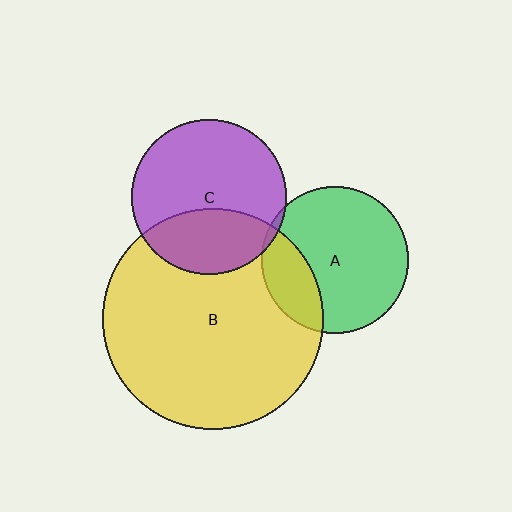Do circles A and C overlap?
Yes.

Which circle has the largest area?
Circle B (yellow).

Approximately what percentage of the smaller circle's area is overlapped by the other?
Approximately 5%.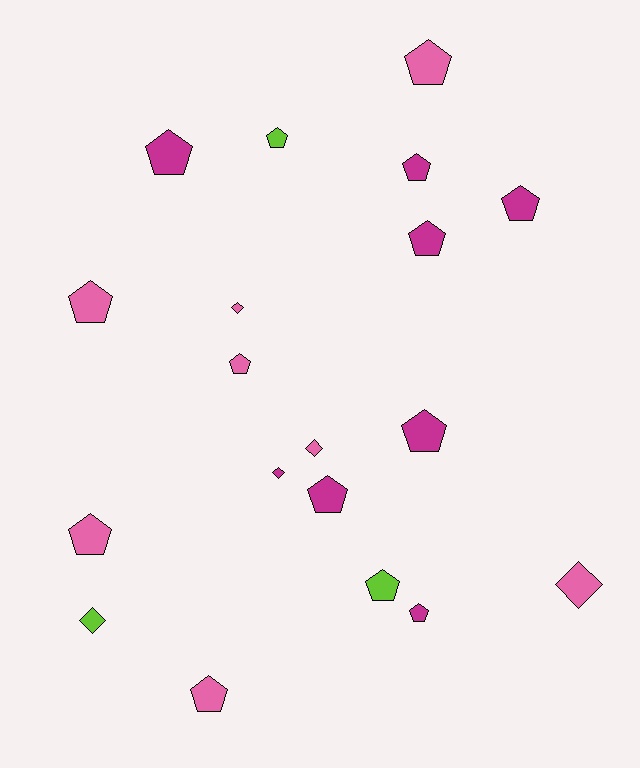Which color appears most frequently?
Pink, with 8 objects.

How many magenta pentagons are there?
There are 7 magenta pentagons.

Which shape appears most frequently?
Pentagon, with 14 objects.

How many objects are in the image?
There are 19 objects.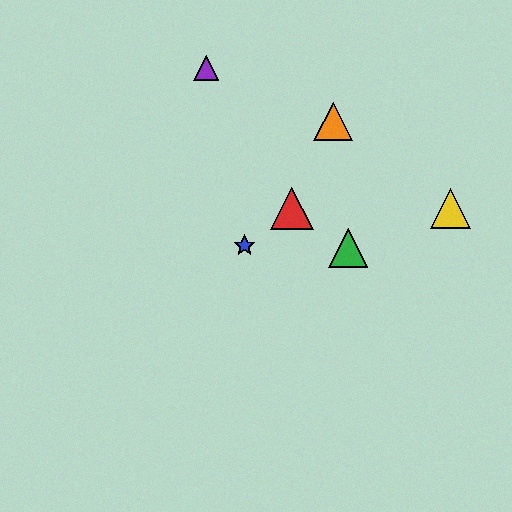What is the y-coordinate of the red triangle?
The red triangle is at y≈209.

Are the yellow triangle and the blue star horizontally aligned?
No, the yellow triangle is at y≈209 and the blue star is at y≈246.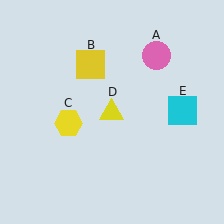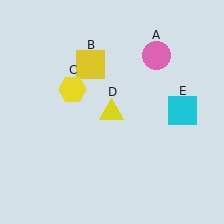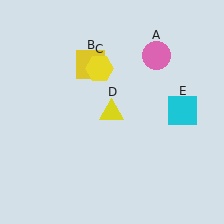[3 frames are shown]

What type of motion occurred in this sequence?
The yellow hexagon (object C) rotated clockwise around the center of the scene.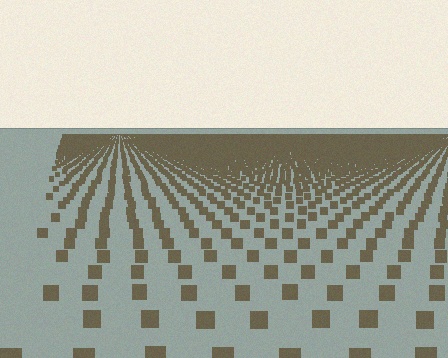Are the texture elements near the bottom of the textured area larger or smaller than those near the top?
Larger. Near the bottom, elements are closer to the viewer and appear at a bigger on-screen size.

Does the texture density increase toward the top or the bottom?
Density increases toward the top.